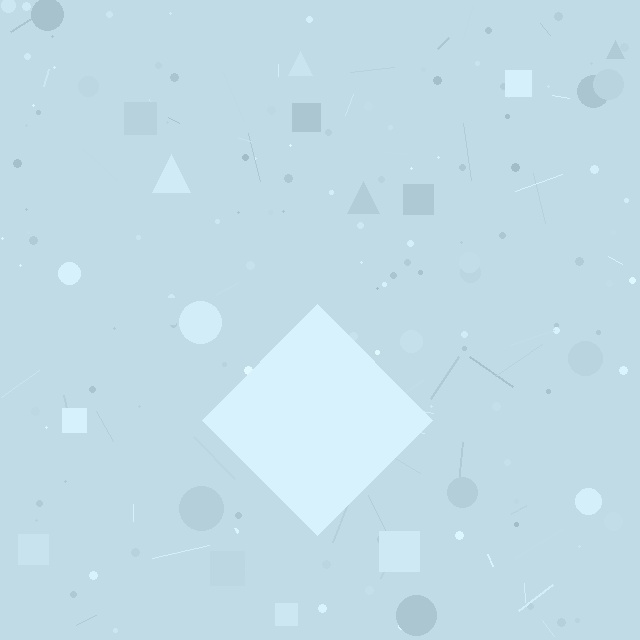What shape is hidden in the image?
A diamond is hidden in the image.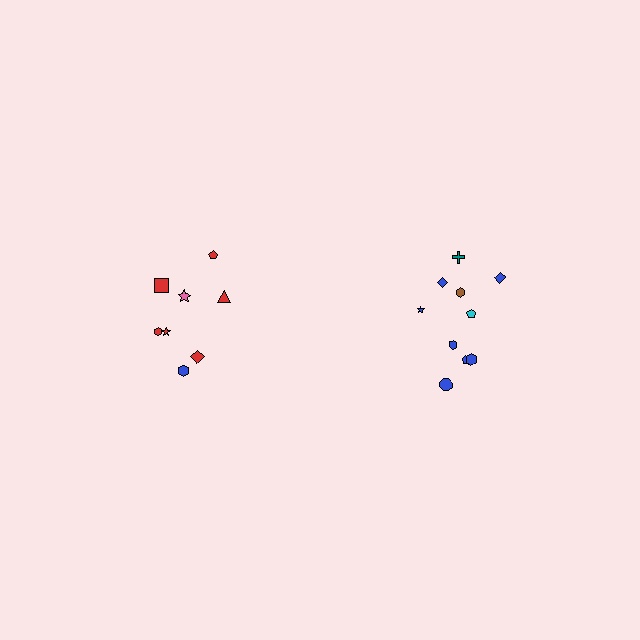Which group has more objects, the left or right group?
The right group.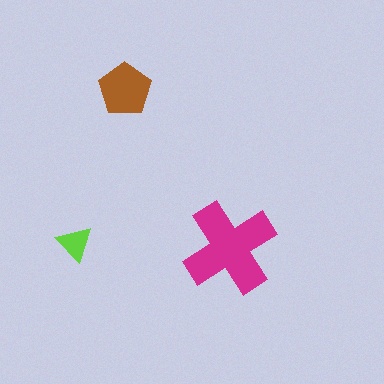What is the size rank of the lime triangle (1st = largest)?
3rd.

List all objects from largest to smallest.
The magenta cross, the brown pentagon, the lime triangle.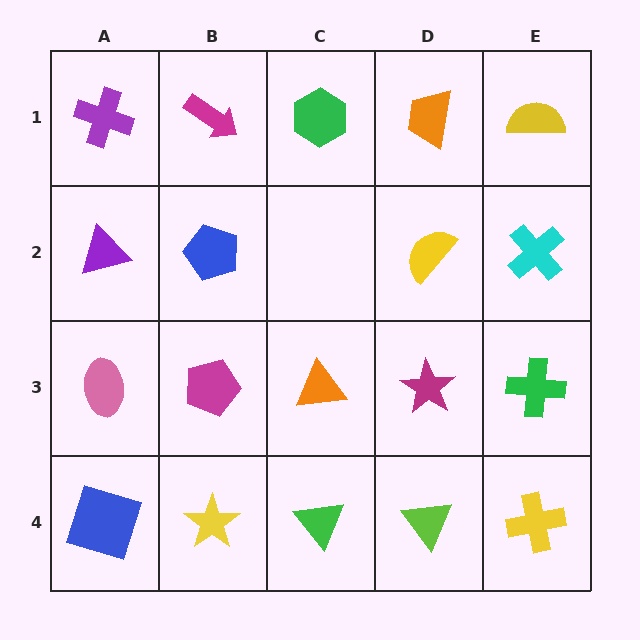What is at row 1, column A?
A purple cross.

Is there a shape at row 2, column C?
No, that cell is empty.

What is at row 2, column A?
A purple triangle.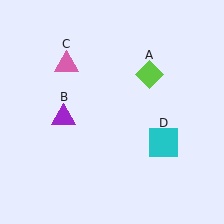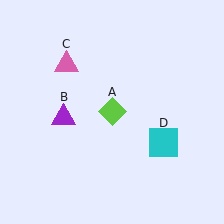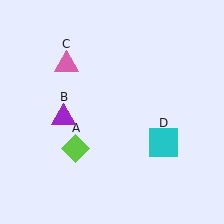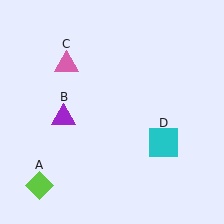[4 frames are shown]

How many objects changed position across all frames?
1 object changed position: lime diamond (object A).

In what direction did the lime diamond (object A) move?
The lime diamond (object A) moved down and to the left.